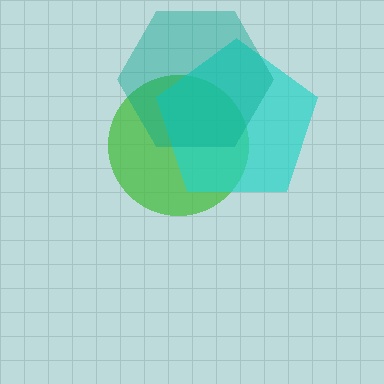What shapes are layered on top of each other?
The layered shapes are: a green circle, a cyan pentagon, a teal hexagon.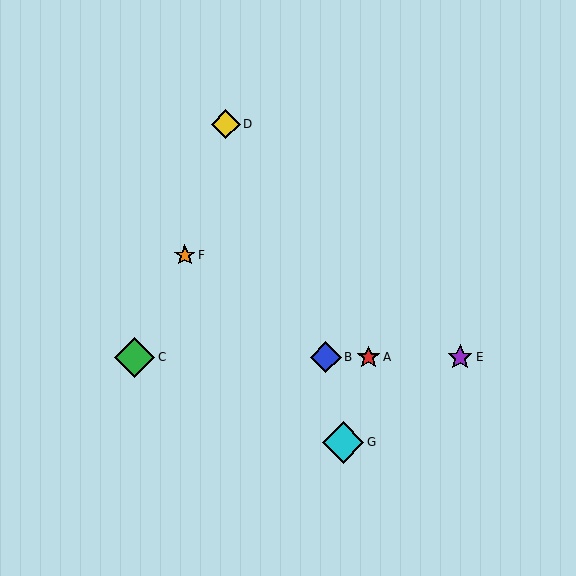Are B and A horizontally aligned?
Yes, both are at y≈357.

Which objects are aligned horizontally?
Objects A, B, C, E are aligned horizontally.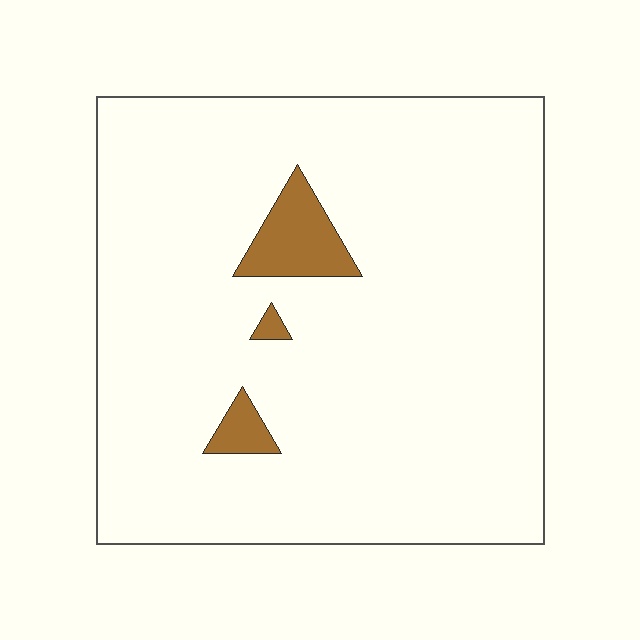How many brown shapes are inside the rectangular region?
3.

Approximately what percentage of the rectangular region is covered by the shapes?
Approximately 5%.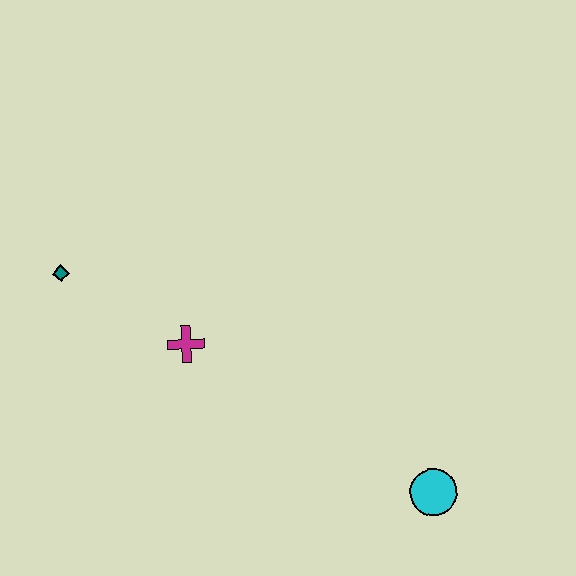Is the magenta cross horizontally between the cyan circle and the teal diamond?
Yes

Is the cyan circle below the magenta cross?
Yes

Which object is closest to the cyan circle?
The magenta cross is closest to the cyan circle.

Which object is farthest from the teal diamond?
The cyan circle is farthest from the teal diamond.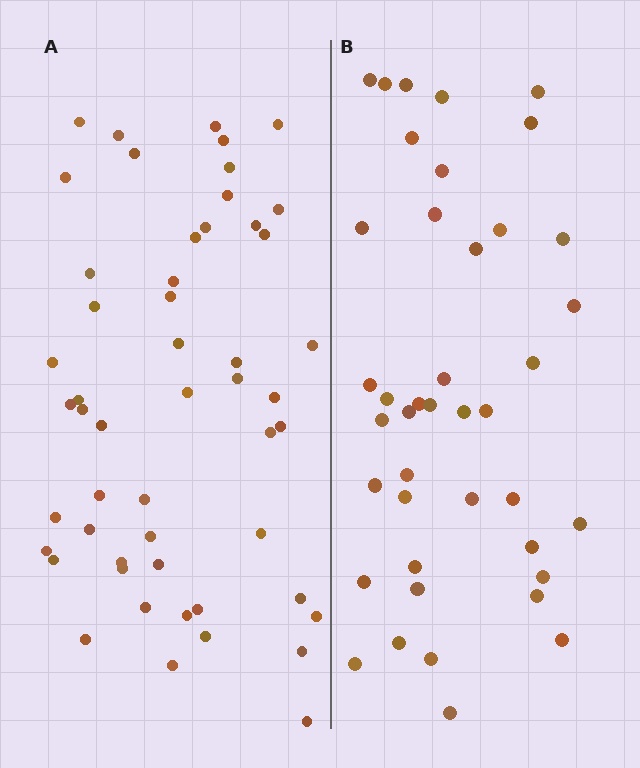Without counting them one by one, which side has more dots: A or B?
Region A (the left region) has more dots.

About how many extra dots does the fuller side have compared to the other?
Region A has roughly 12 or so more dots than region B.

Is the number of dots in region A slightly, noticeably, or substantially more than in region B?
Region A has noticeably more, but not dramatically so. The ratio is roughly 1.3 to 1.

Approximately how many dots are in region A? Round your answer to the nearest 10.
About 50 dots. (The exact count is 52, which rounds to 50.)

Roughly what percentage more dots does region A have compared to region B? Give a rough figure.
About 25% more.